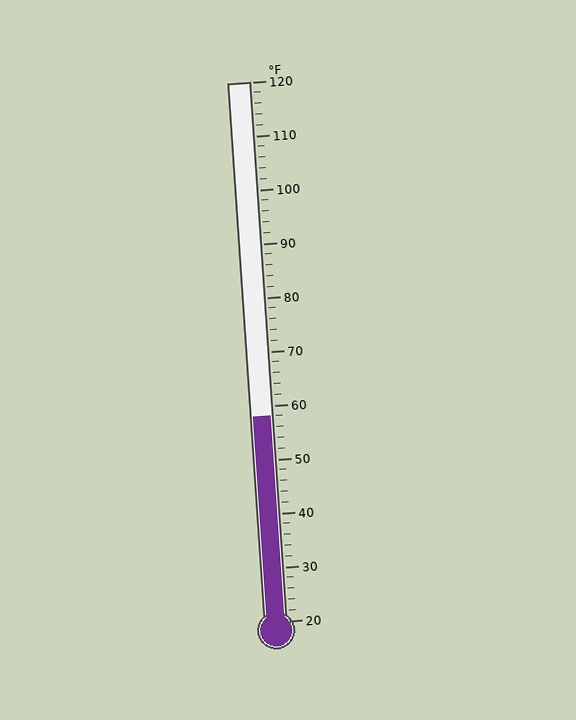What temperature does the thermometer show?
The thermometer shows approximately 58°F.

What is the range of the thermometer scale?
The thermometer scale ranges from 20°F to 120°F.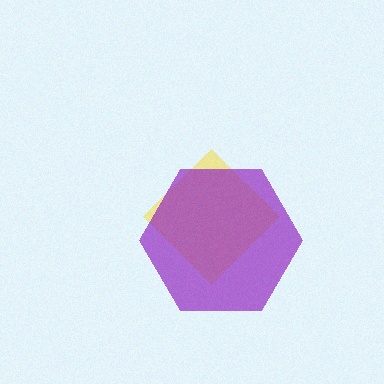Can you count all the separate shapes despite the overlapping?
Yes, there are 2 separate shapes.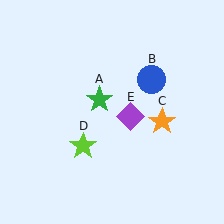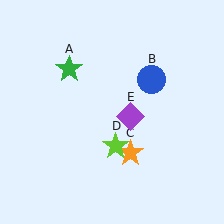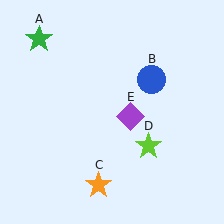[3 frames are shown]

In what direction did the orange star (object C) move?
The orange star (object C) moved down and to the left.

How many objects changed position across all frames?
3 objects changed position: green star (object A), orange star (object C), lime star (object D).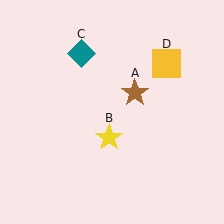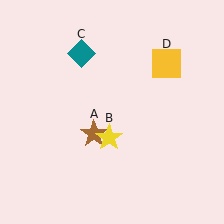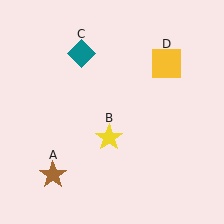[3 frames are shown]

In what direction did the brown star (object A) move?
The brown star (object A) moved down and to the left.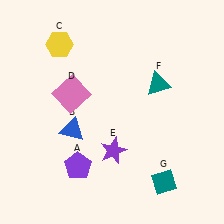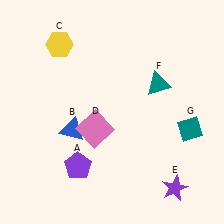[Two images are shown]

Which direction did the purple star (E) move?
The purple star (E) moved right.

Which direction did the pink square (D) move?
The pink square (D) moved down.